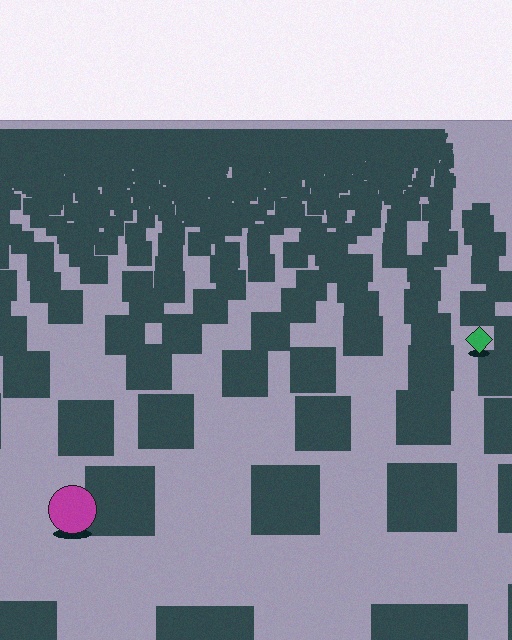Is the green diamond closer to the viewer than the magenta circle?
No. The magenta circle is closer — you can tell from the texture gradient: the ground texture is coarser near it.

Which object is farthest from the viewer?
The green diamond is farthest from the viewer. It appears smaller and the ground texture around it is denser.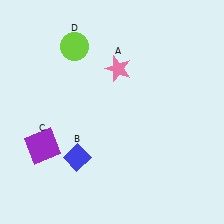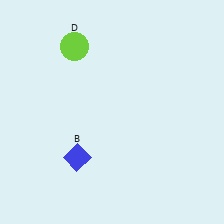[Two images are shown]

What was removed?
The pink star (A), the purple square (C) were removed in Image 2.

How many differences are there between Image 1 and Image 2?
There are 2 differences between the two images.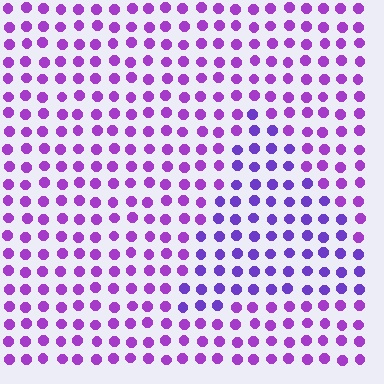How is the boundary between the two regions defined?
The boundary is defined purely by a slight shift in hue (about 24 degrees). Spacing, size, and orientation are identical on both sides.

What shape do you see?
I see a triangle.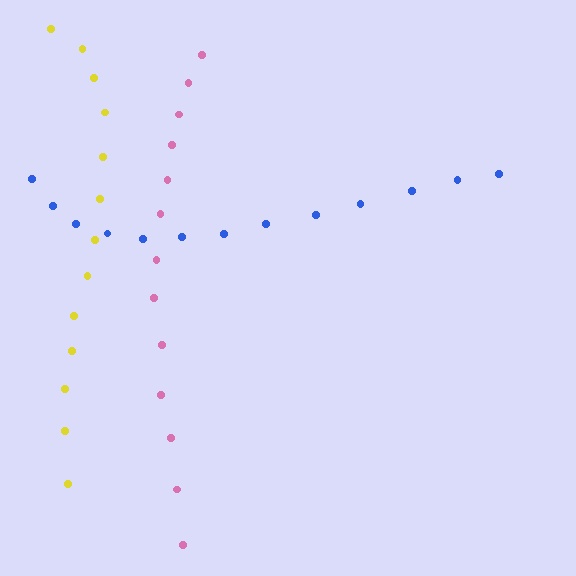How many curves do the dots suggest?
There are 3 distinct paths.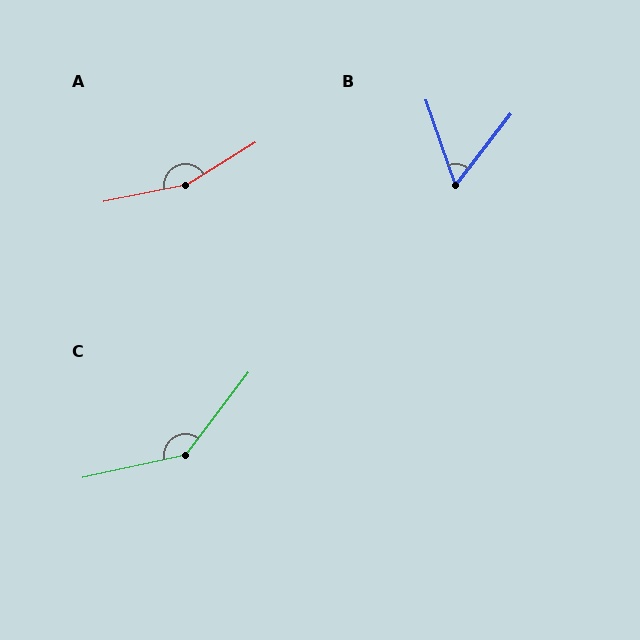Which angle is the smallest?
B, at approximately 57 degrees.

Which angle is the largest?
A, at approximately 160 degrees.